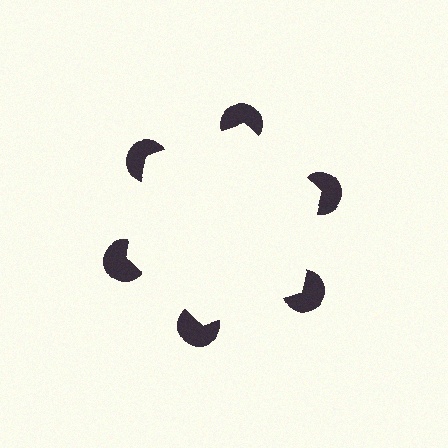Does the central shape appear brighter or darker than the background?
It typically appears slightly brighter than the background, even though no actual brightness change is drawn.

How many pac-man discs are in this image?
There are 6 — one at each vertex of the illusory hexagon.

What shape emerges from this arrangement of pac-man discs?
An illusory hexagon — its edges are inferred from the aligned wedge cuts in the pac-man discs, not physically drawn.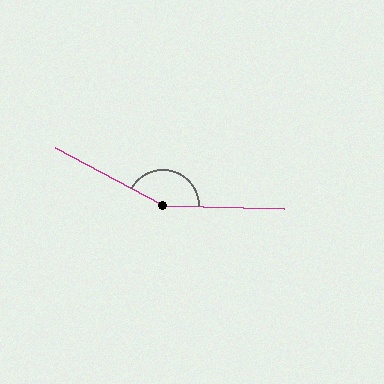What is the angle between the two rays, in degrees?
Approximately 153 degrees.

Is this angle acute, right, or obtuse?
It is obtuse.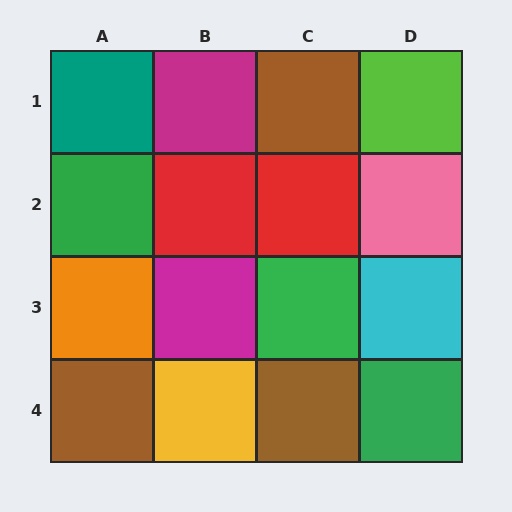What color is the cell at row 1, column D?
Lime.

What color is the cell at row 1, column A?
Teal.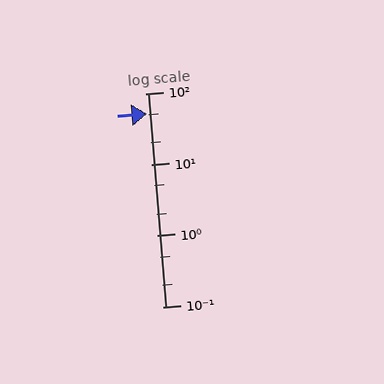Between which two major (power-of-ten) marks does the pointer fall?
The pointer is between 10 and 100.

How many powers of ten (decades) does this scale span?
The scale spans 3 decades, from 0.1 to 100.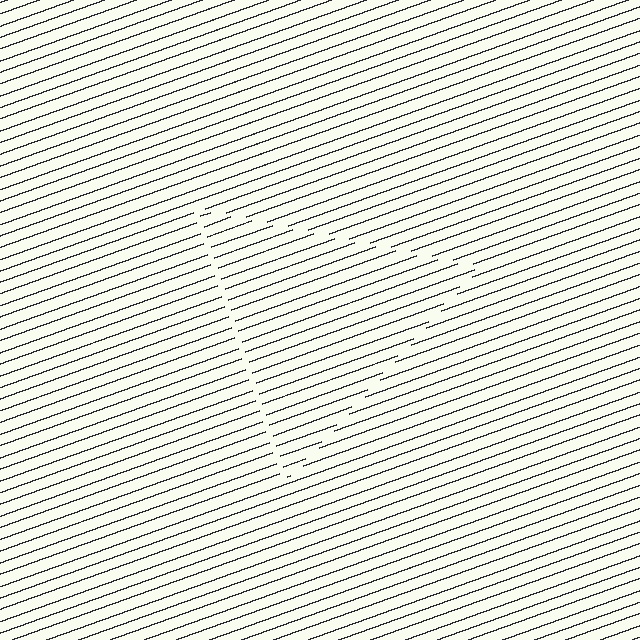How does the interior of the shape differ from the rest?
The interior of the shape contains the same grating, shifted by half a period — the contour is defined by the phase discontinuity where line-ends from the inner and outer gratings abut.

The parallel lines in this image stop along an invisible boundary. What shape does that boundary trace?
An illusory triangle. The interior of the shape contains the same grating, shifted by half a period — the contour is defined by the phase discontinuity where line-ends from the inner and outer gratings abut.